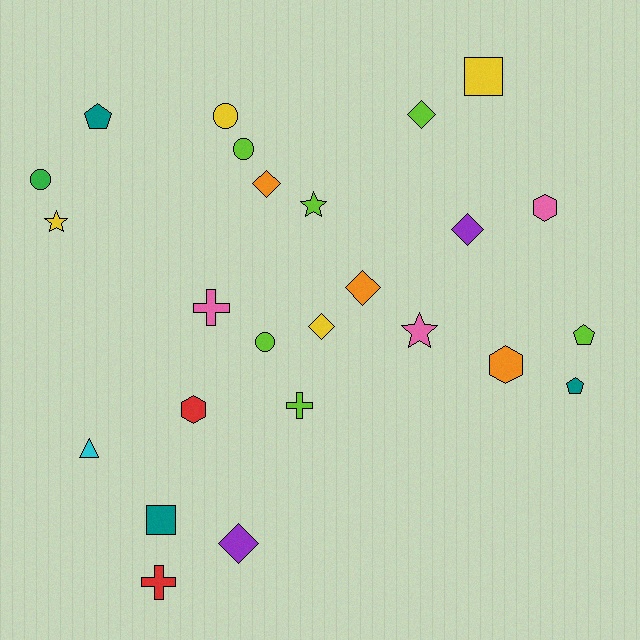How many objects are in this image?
There are 25 objects.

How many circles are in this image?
There are 4 circles.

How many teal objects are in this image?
There are 3 teal objects.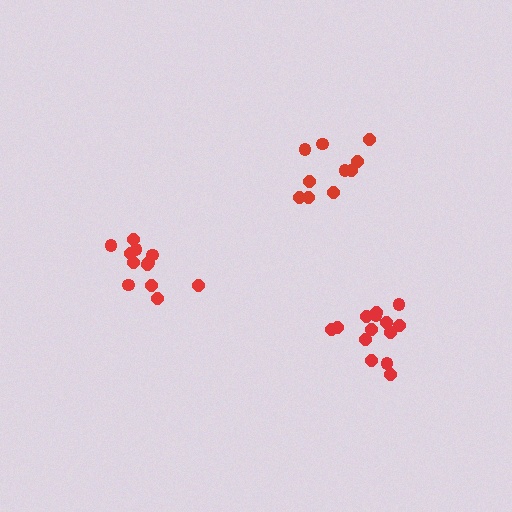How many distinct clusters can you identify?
There are 3 distinct clusters.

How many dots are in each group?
Group 1: 10 dots, Group 2: 14 dots, Group 3: 12 dots (36 total).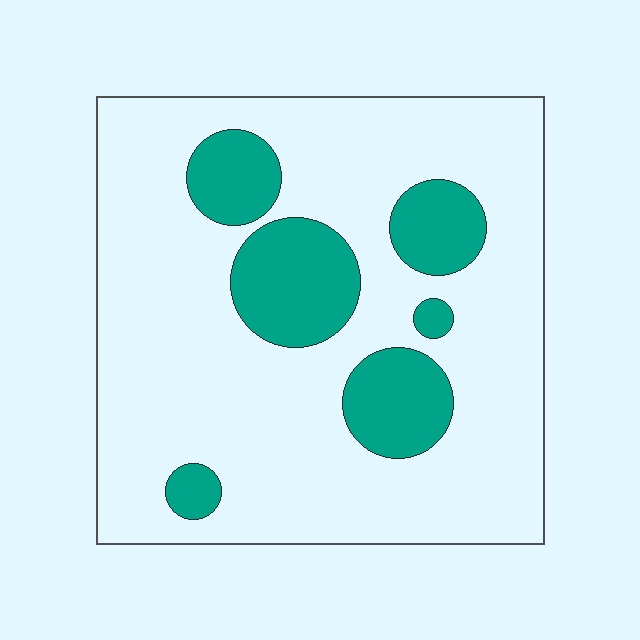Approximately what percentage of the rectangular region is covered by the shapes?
Approximately 20%.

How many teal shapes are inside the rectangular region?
6.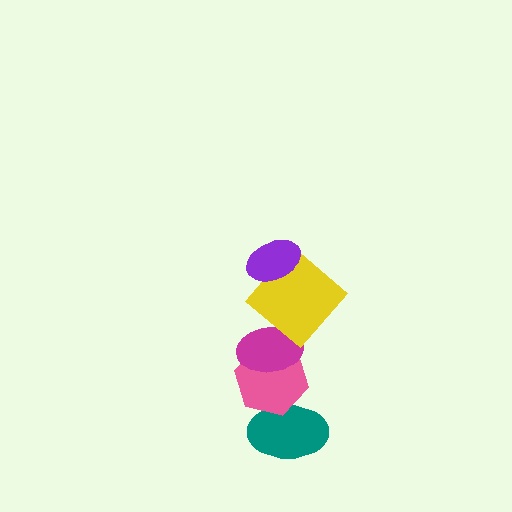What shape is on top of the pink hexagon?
The magenta ellipse is on top of the pink hexagon.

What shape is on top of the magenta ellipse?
The yellow diamond is on top of the magenta ellipse.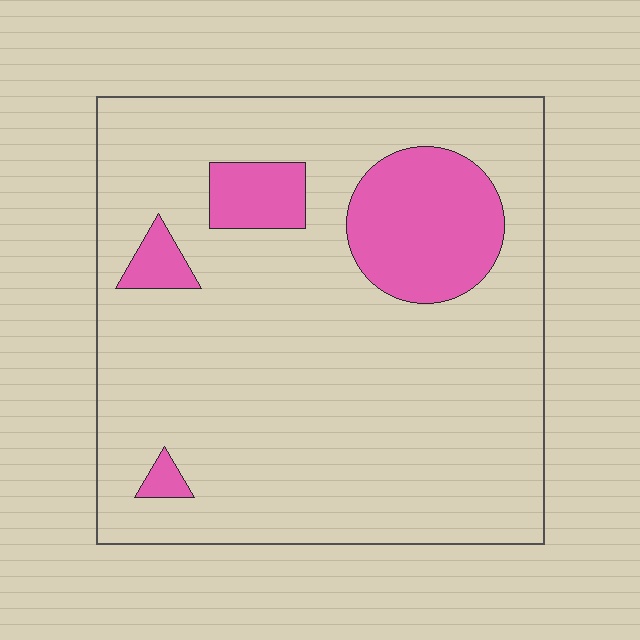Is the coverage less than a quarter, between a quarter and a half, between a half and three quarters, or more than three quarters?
Less than a quarter.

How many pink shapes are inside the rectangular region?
4.